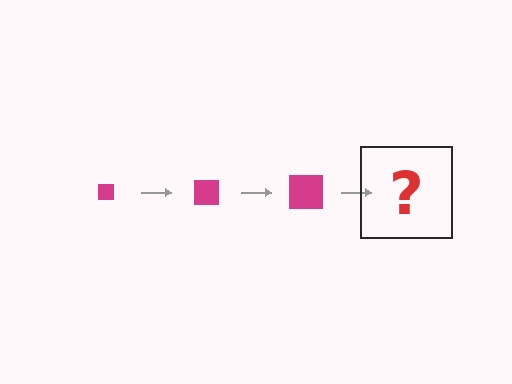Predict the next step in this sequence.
The next step is a magenta square, larger than the previous one.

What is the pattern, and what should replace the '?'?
The pattern is that the square gets progressively larger each step. The '?' should be a magenta square, larger than the previous one.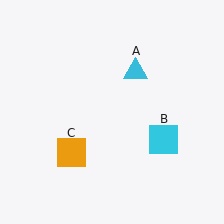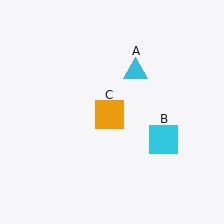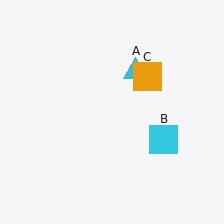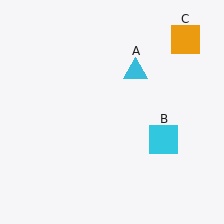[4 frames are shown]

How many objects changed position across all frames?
1 object changed position: orange square (object C).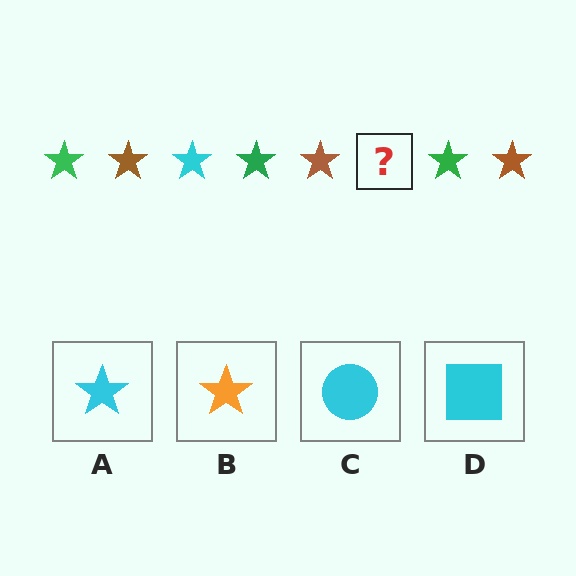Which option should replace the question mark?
Option A.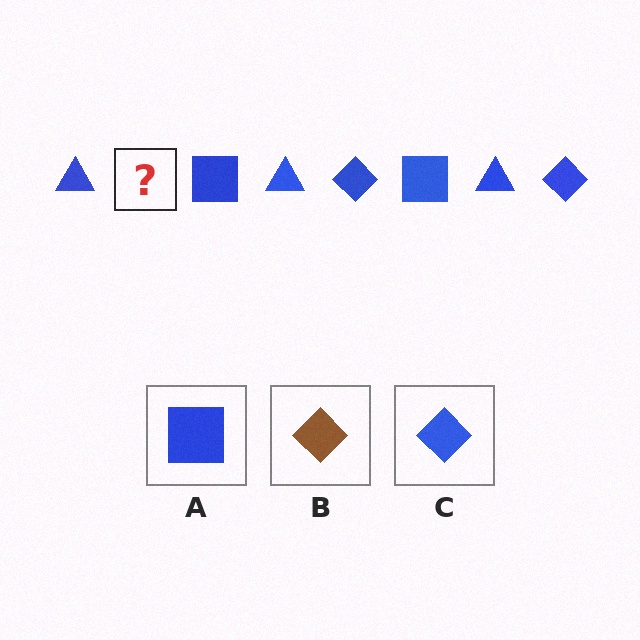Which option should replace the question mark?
Option C.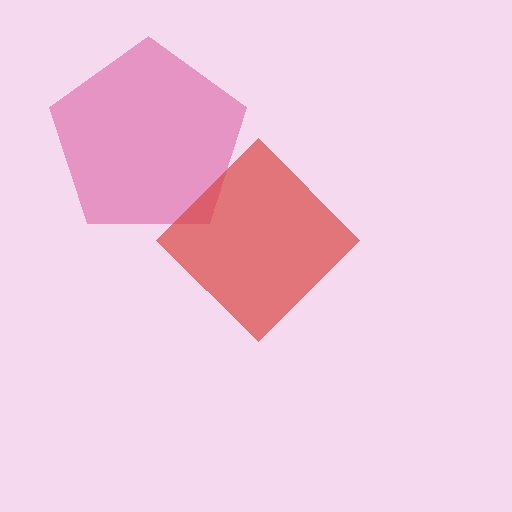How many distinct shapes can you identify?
There are 2 distinct shapes: a pink pentagon, a red diamond.